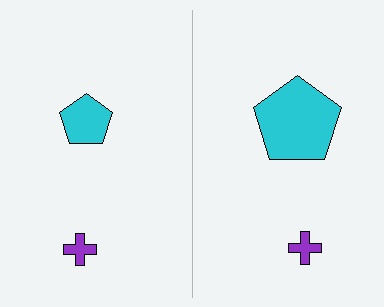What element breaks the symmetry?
The cyan pentagon on the right side has a different size than its mirror counterpart.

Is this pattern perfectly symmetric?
No, the pattern is not perfectly symmetric. The cyan pentagon on the right side has a different size than its mirror counterpart.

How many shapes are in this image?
There are 4 shapes in this image.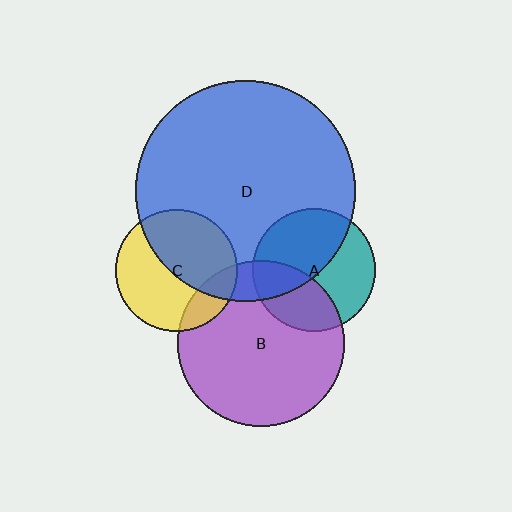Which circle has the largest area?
Circle D (blue).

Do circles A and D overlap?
Yes.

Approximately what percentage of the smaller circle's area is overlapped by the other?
Approximately 50%.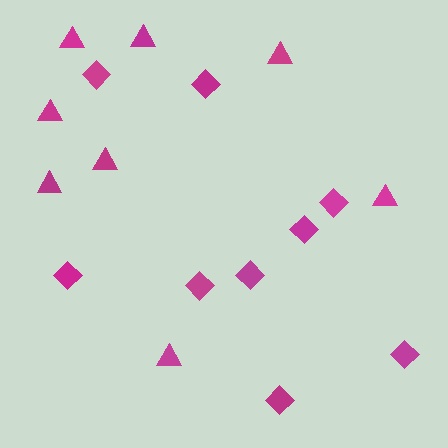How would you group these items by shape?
There are 2 groups: one group of triangles (8) and one group of diamonds (9).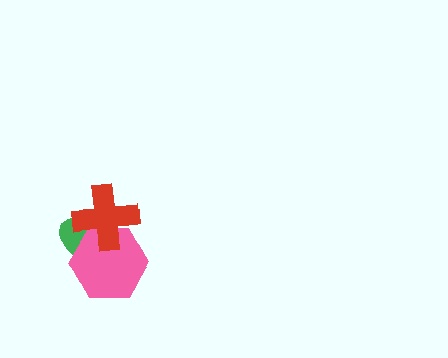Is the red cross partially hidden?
No, no other shape covers it.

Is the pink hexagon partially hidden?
Yes, it is partially covered by another shape.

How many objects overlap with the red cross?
2 objects overlap with the red cross.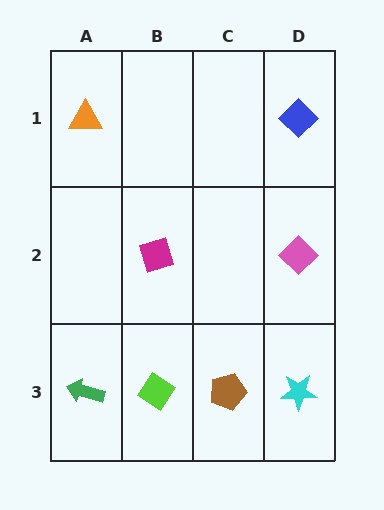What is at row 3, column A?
A green arrow.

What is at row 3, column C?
A brown pentagon.